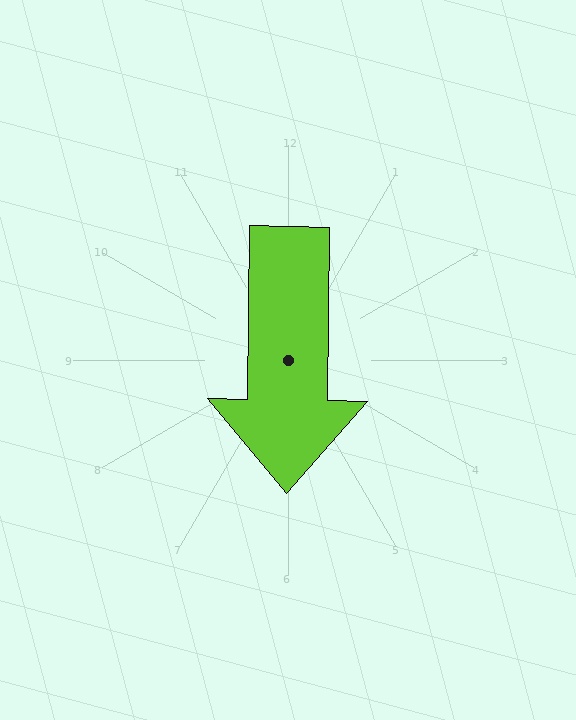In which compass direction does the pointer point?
South.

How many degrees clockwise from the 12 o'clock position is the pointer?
Approximately 181 degrees.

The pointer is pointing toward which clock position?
Roughly 6 o'clock.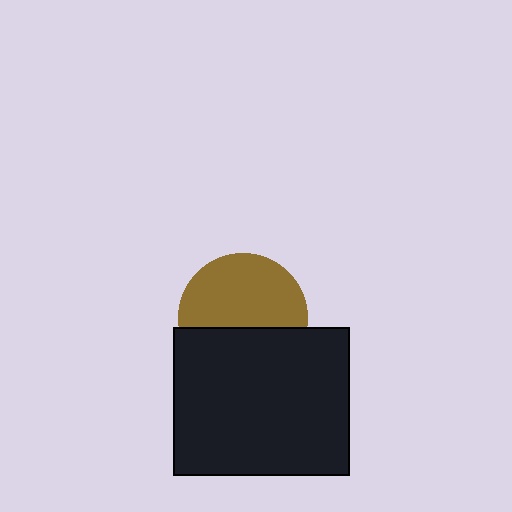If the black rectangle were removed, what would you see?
You would see the complete brown circle.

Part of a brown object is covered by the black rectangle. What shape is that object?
It is a circle.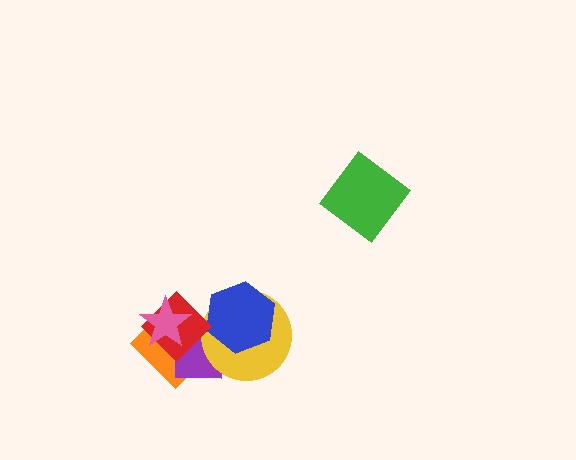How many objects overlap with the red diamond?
4 objects overlap with the red diamond.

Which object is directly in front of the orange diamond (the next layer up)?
The purple square is directly in front of the orange diamond.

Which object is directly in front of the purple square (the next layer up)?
The yellow circle is directly in front of the purple square.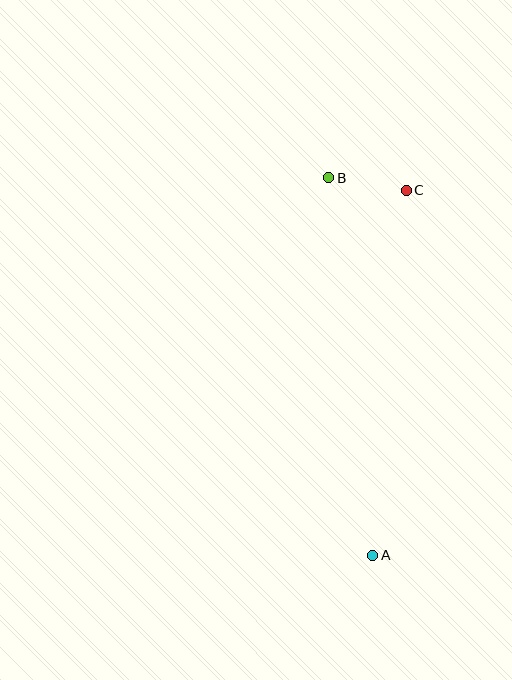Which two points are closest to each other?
Points B and C are closest to each other.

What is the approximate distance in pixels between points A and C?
The distance between A and C is approximately 366 pixels.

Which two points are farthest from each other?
Points A and B are farthest from each other.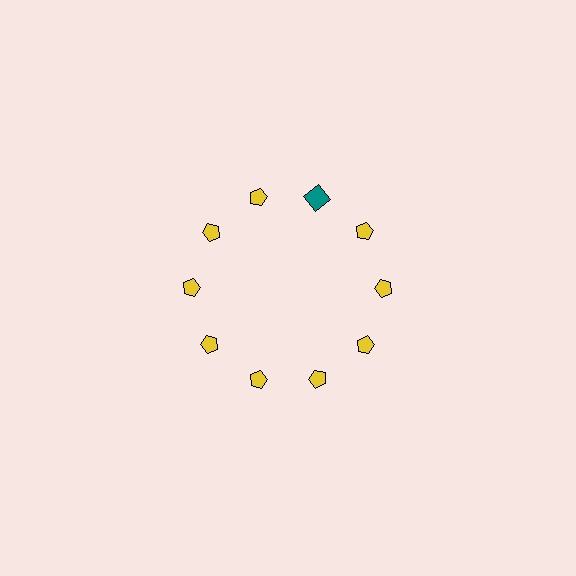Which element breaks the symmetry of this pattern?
The teal square at roughly the 1 o'clock position breaks the symmetry. All other shapes are yellow pentagons.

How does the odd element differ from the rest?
It differs in both color (teal instead of yellow) and shape (square instead of pentagon).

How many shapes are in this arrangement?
There are 10 shapes arranged in a ring pattern.